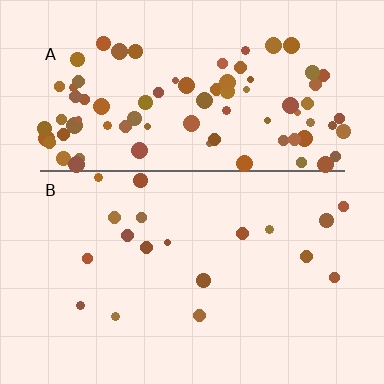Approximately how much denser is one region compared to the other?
Approximately 4.6× — region A over region B.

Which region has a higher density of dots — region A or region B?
A (the top).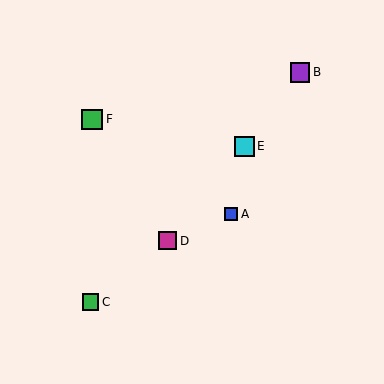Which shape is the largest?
The green square (labeled F) is the largest.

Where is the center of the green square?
The center of the green square is at (91, 302).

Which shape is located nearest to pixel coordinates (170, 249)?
The magenta square (labeled D) at (167, 241) is nearest to that location.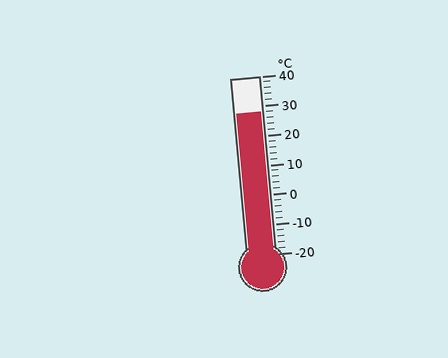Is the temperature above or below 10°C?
The temperature is above 10°C.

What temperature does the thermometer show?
The thermometer shows approximately 28°C.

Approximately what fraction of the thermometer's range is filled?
The thermometer is filled to approximately 80% of its range.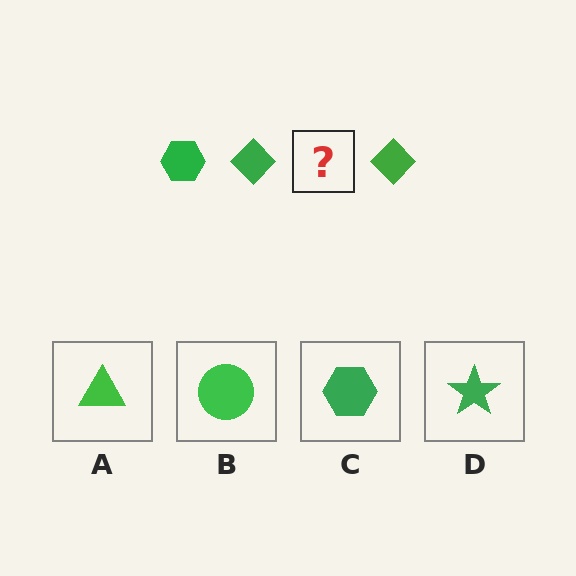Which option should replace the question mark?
Option C.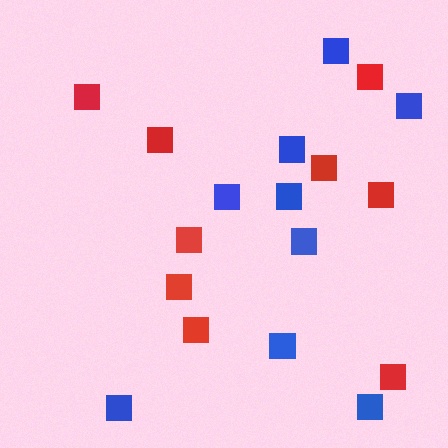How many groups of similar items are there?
There are 2 groups: one group of red squares (9) and one group of blue squares (9).